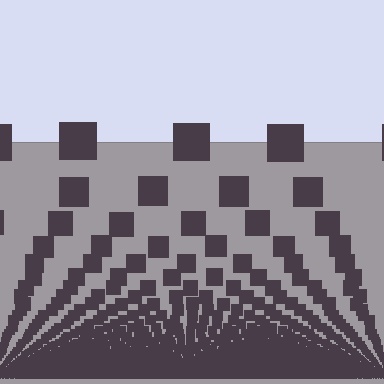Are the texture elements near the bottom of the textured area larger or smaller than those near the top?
Smaller. The gradient is inverted — elements near the bottom are smaller and denser.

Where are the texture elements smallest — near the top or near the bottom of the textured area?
Near the bottom.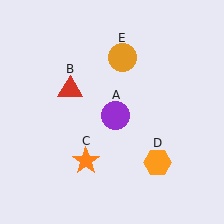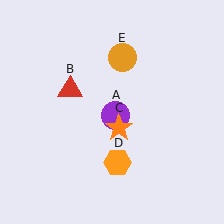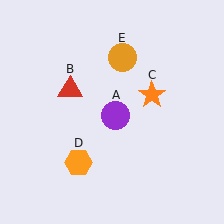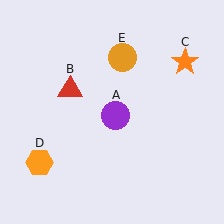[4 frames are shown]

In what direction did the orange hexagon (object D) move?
The orange hexagon (object D) moved left.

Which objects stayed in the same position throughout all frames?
Purple circle (object A) and red triangle (object B) and orange circle (object E) remained stationary.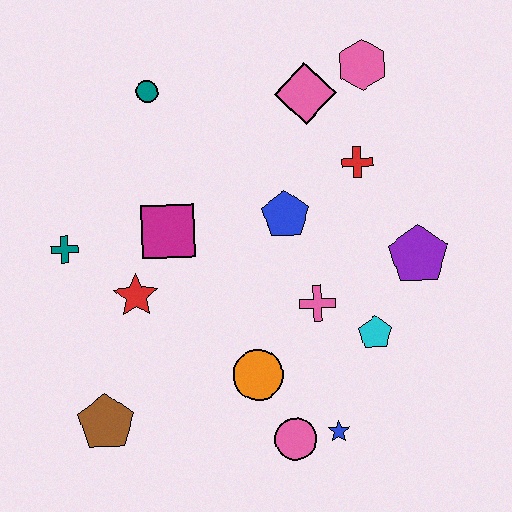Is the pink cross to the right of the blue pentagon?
Yes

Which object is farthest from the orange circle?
The pink hexagon is farthest from the orange circle.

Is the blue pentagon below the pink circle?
No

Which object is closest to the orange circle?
The pink circle is closest to the orange circle.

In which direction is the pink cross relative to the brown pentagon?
The pink cross is to the right of the brown pentagon.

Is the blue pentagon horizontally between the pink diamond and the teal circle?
Yes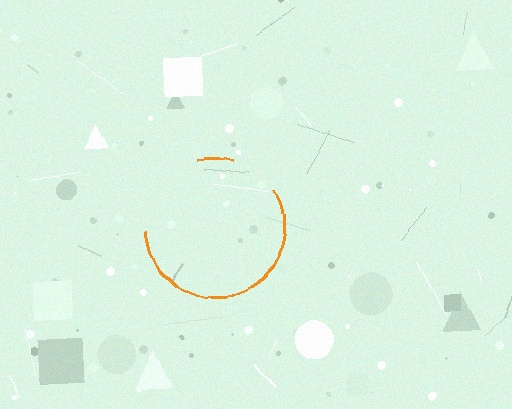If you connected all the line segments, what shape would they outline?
They would outline a circle.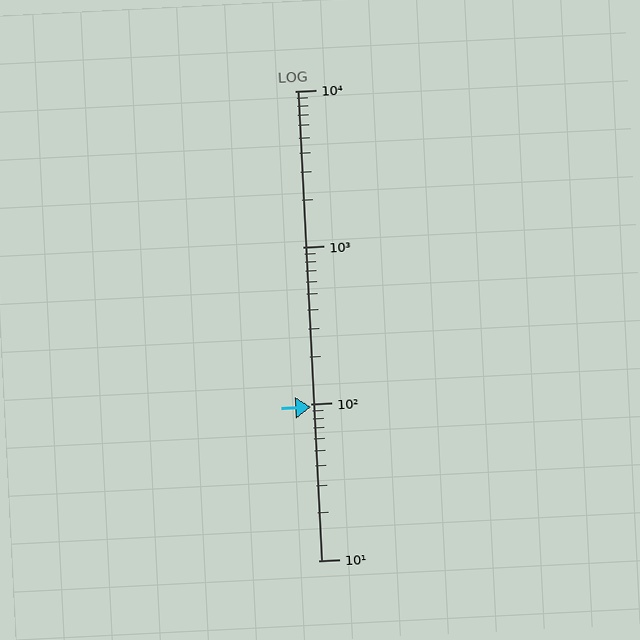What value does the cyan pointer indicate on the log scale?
The pointer indicates approximately 95.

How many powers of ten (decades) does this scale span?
The scale spans 3 decades, from 10 to 10000.